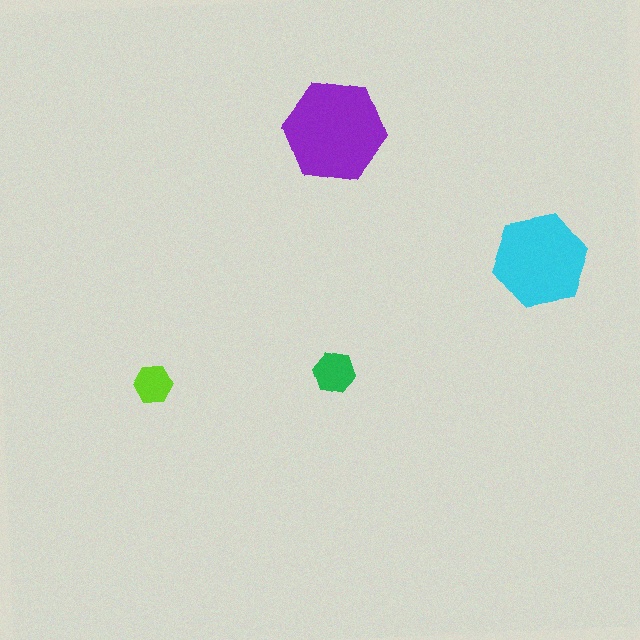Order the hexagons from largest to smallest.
the purple one, the cyan one, the green one, the lime one.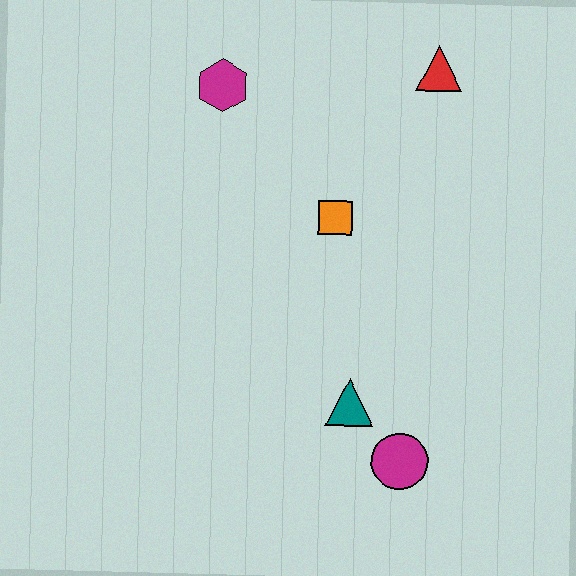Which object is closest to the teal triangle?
The magenta circle is closest to the teal triangle.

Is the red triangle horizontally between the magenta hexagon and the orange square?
No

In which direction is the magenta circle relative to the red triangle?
The magenta circle is below the red triangle.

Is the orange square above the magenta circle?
Yes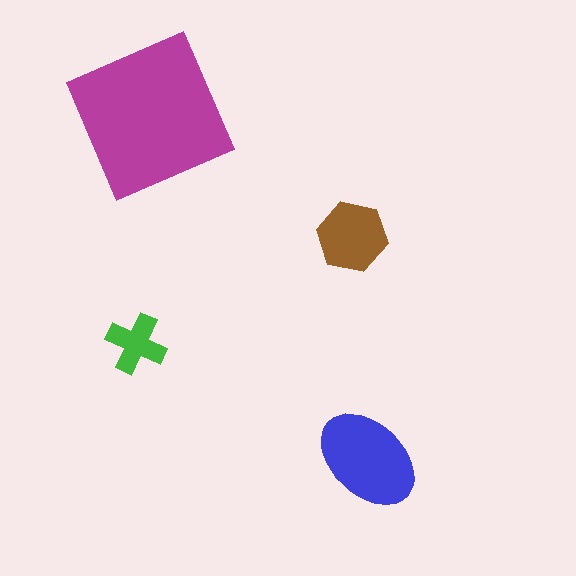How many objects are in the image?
There are 4 objects in the image.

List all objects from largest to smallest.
The magenta square, the blue ellipse, the brown hexagon, the green cross.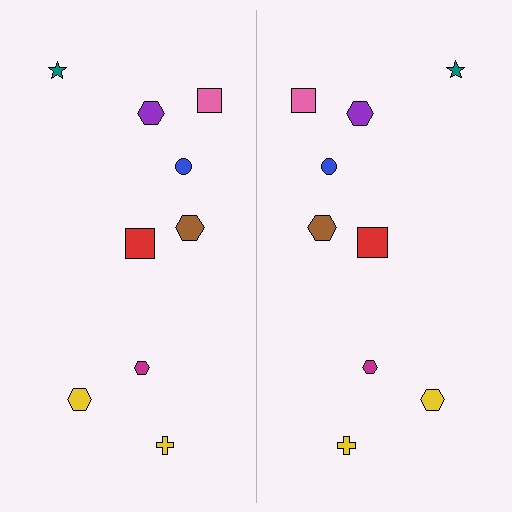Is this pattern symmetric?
Yes, this pattern has bilateral (reflection) symmetry.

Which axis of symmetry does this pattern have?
The pattern has a vertical axis of symmetry running through the center of the image.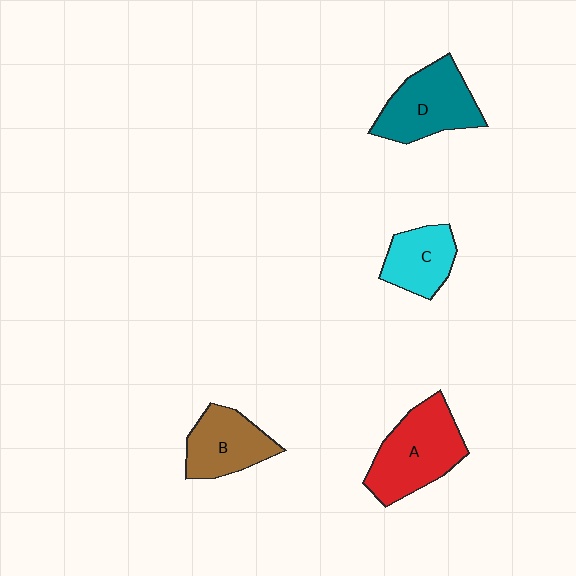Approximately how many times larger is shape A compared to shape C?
Approximately 1.6 times.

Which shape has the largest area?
Shape A (red).